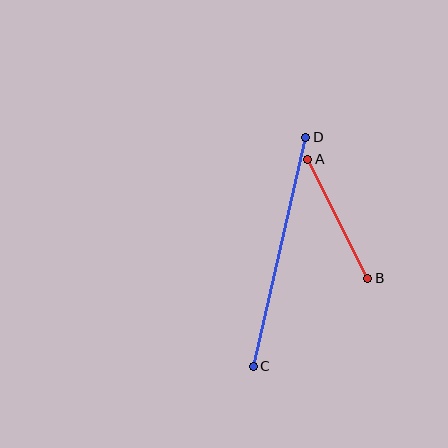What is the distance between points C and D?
The distance is approximately 235 pixels.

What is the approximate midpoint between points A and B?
The midpoint is at approximately (338, 219) pixels.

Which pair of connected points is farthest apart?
Points C and D are farthest apart.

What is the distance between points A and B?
The distance is approximately 133 pixels.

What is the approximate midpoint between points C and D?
The midpoint is at approximately (279, 252) pixels.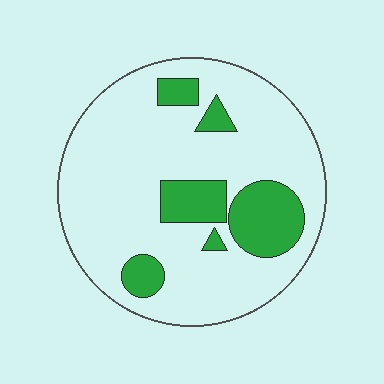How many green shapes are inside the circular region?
6.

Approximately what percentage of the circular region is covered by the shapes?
Approximately 20%.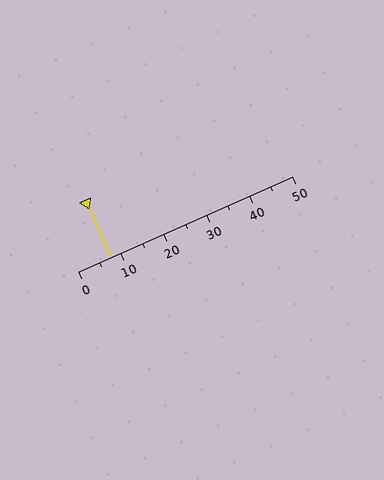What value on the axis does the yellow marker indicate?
The marker indicates approximately 7.5.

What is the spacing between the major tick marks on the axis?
The major ticks are spaced 10 apart.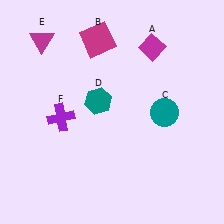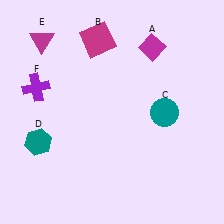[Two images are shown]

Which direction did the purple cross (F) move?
The purple cross (F) moved up.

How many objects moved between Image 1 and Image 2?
2 objects moved between the two images.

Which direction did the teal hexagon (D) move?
The teal hexagon (D) moved left.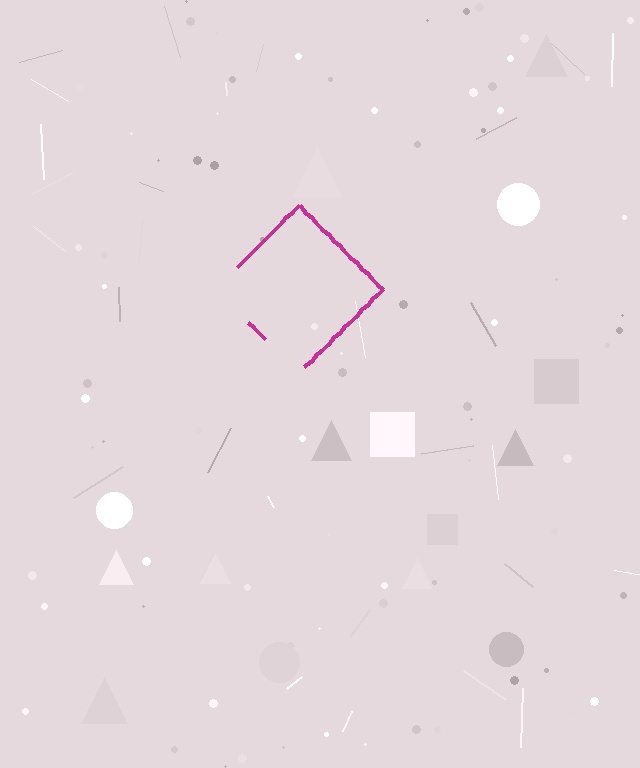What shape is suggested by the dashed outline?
The dashed outline suggests a diamond.